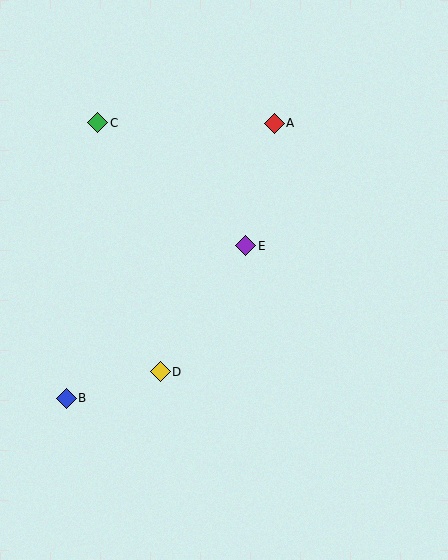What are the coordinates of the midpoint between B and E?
The midpoint between B and E is at (156, 322).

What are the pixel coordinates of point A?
Point A is at (274, 123).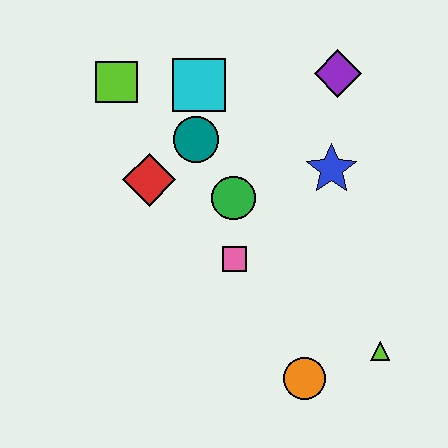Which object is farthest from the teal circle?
The lime triangle is farthest from the teal circle.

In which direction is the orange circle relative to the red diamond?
The orange circle is below the red diamond.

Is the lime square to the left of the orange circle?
Yes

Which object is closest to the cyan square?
The teal circle is closest to the cyan square.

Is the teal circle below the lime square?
Yes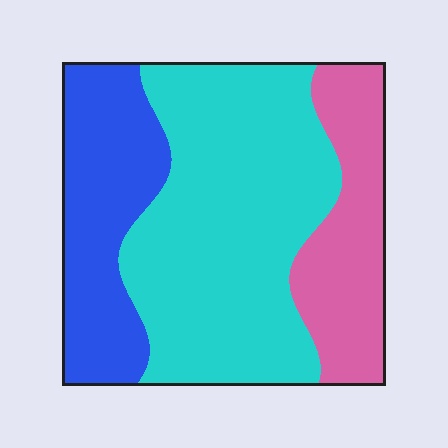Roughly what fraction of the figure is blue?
Blue covers roughly 25% of the figure.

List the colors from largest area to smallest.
From largest to smallest: cyan, blue, pink.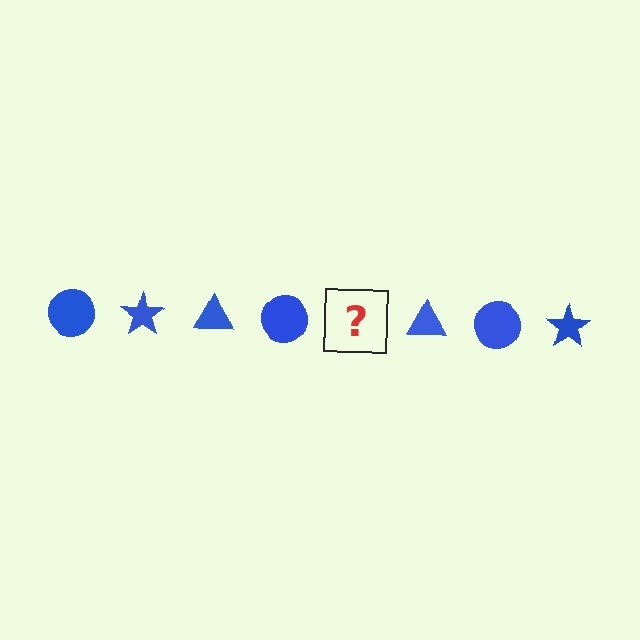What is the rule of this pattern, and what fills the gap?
The rule is that the pattern cycles through circle, star, triangle shapes in blue. The gap should be filled with a blue star.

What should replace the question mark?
The question mark should be replaced with a blue star.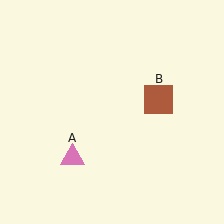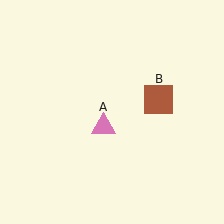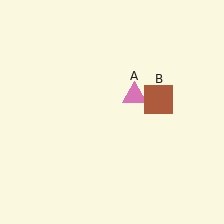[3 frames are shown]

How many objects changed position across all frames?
1 object changed position: pink triangle (object A).